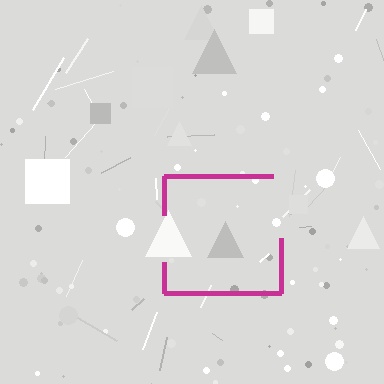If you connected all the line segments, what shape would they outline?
They would outline a square.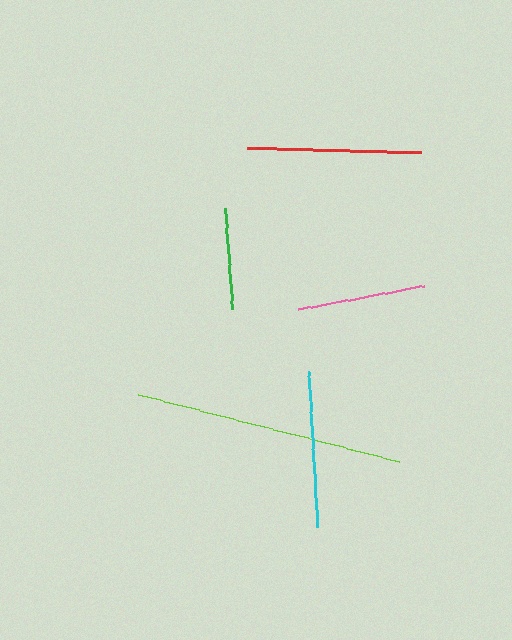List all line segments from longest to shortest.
From longest to shortest: lime, red, cyan, pink, green.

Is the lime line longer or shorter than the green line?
The lime line is longer than the green line.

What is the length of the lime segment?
The lime segment is approximately 270 pixels long.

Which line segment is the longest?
The lime line is the longest at approximately 270 pixels.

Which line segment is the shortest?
The green line is the shortest at approximately 102 pixels.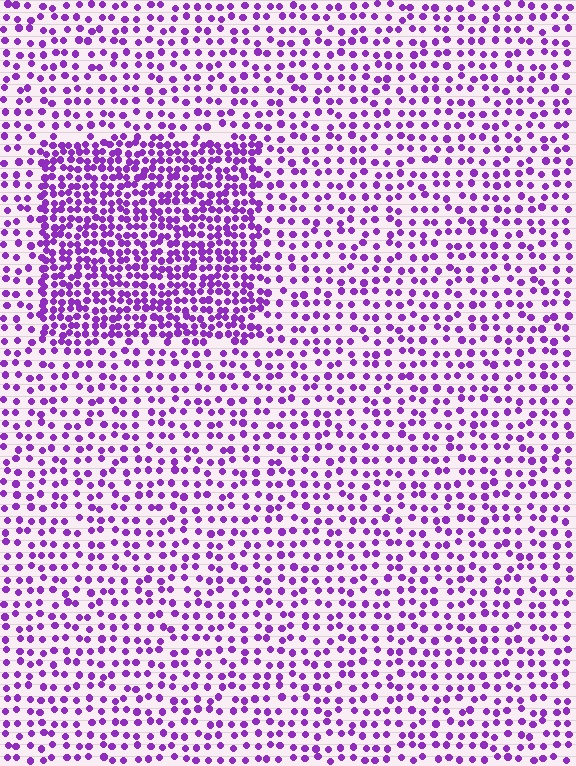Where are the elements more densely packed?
The elements are more densely packed inside the rectangle boundary.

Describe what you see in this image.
The image contains small purple elements arranged at two different densities. A rectangle-shaped region is visible where the elements are more densely packed than the surrounding area.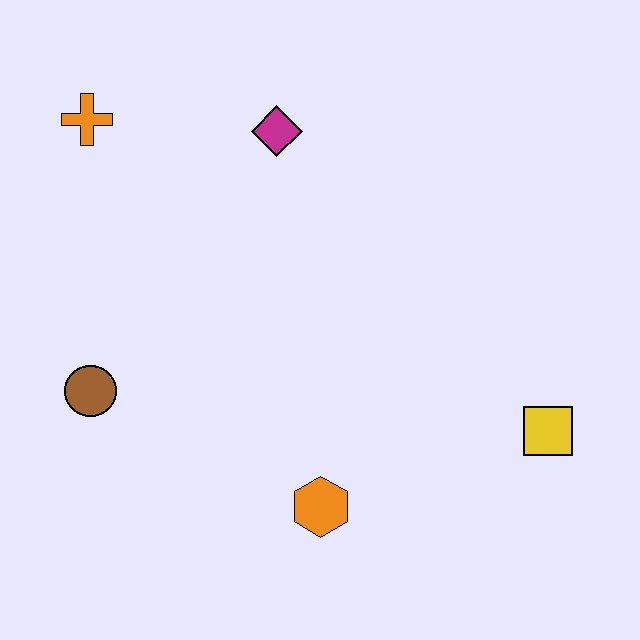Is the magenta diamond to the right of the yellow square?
No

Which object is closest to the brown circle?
The orange hexagon is closest to the brown circle.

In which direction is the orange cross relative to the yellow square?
The orange cross is to the left of the yellow square.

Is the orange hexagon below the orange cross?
Yes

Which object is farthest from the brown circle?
The yellow square is farthest from the brown circle.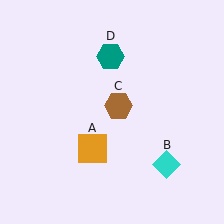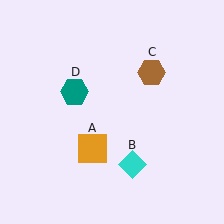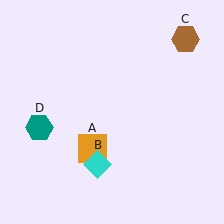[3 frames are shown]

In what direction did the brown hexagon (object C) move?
The brown hexagon (object C) moved up and to the right.